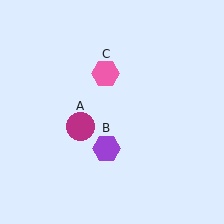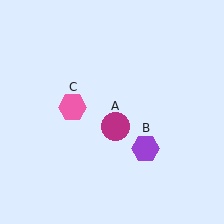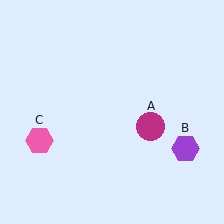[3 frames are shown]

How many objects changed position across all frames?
3 objects changed position: magenta circle (object A), purple hexagon (object B), pink hexagon (object C).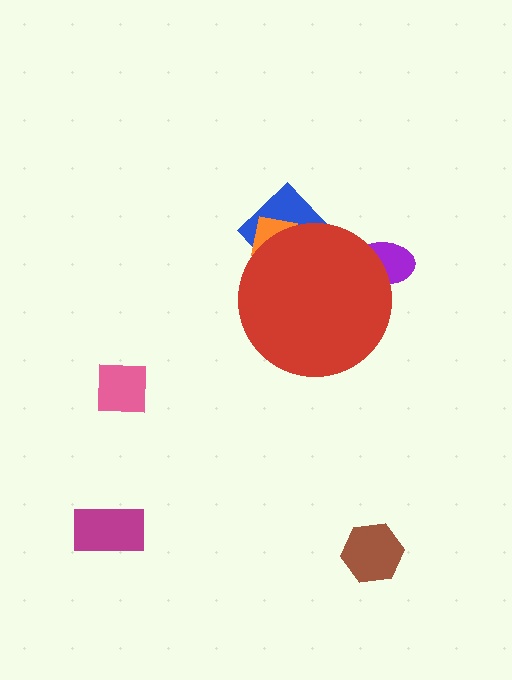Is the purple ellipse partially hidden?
Yes, the purple ellipse is partially hidden behind the red circle.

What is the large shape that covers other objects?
A red circle.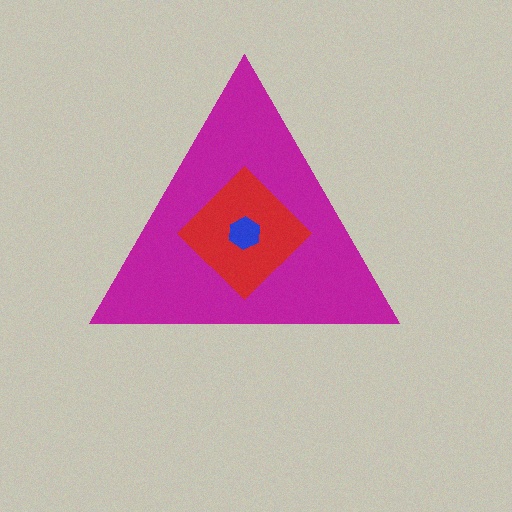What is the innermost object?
The blue hexagon.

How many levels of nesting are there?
3.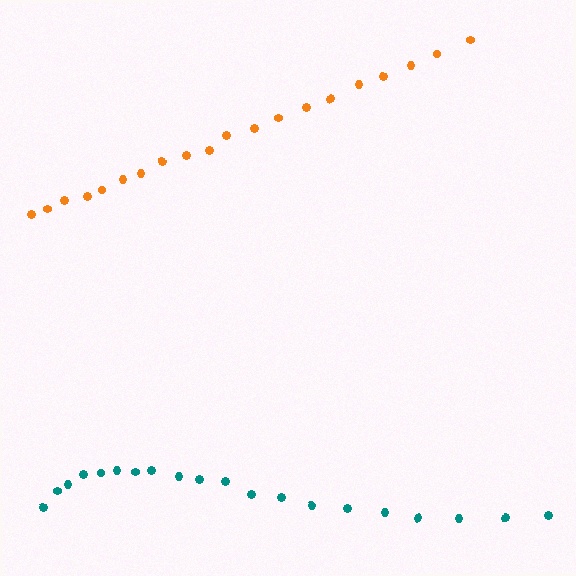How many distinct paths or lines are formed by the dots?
There are 2 distinct paths.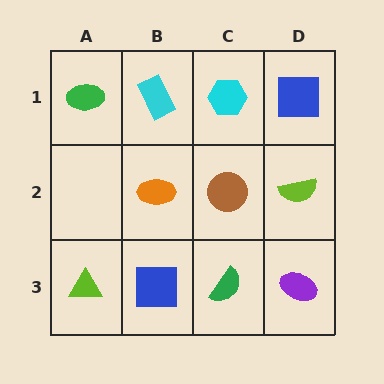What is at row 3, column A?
A lime triangle.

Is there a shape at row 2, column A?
No, that cell is empty.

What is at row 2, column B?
An orange ellipse.